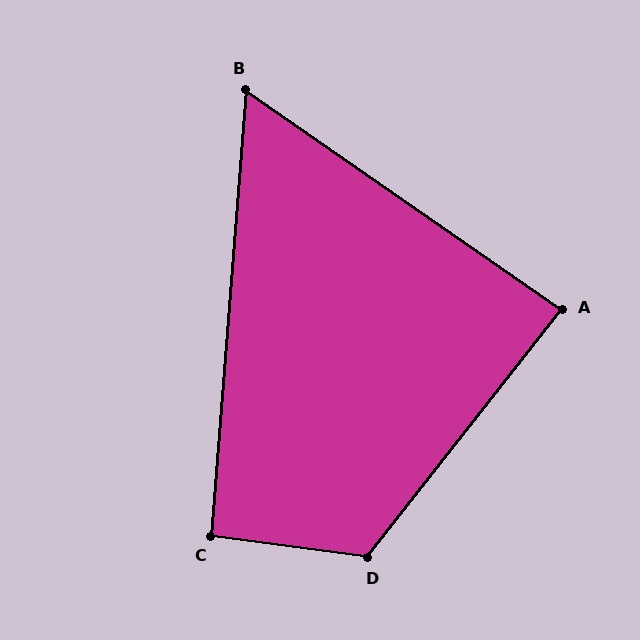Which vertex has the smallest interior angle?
B, at approximately 60 degrees.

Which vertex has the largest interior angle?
D, at approximately 120 degrees.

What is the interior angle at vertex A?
Approximately 87 degrees (approximately right).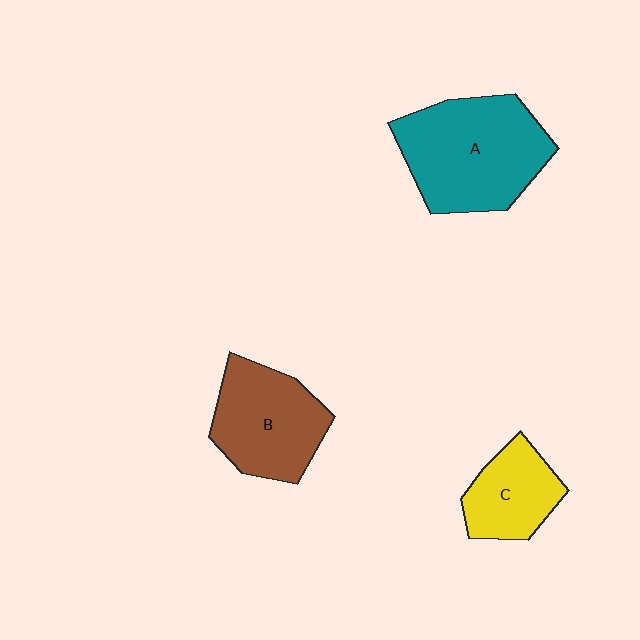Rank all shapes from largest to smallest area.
From largest to smallest: A (teal), B (brown), C (yellow).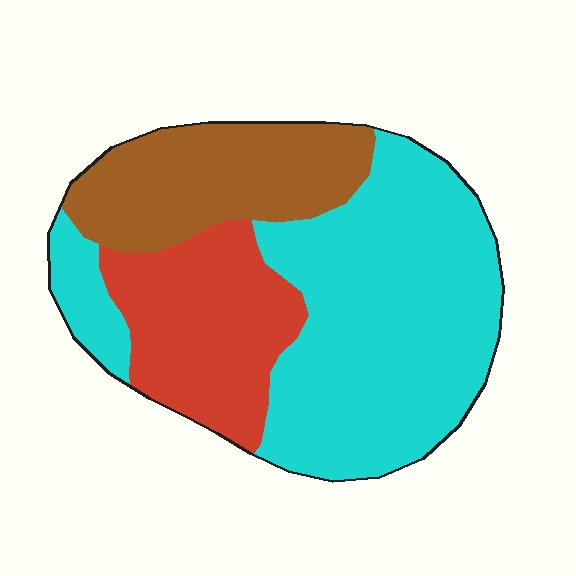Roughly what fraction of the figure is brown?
Brown takes up less than a quarter of the figure.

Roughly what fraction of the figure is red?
Red covers about 25% of the figure.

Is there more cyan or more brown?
Cyan.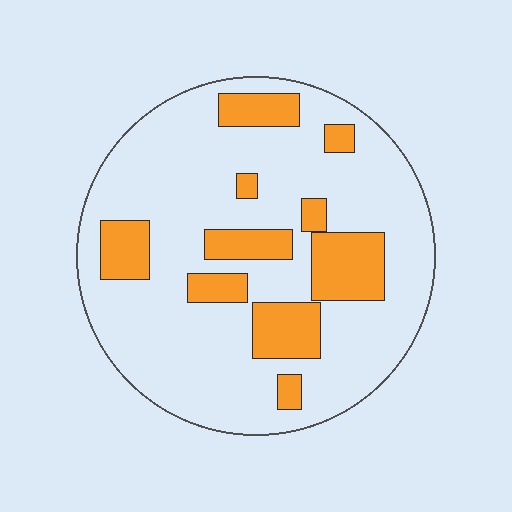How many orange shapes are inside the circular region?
10.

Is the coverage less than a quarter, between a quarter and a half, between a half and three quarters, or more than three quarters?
Less than a quarter.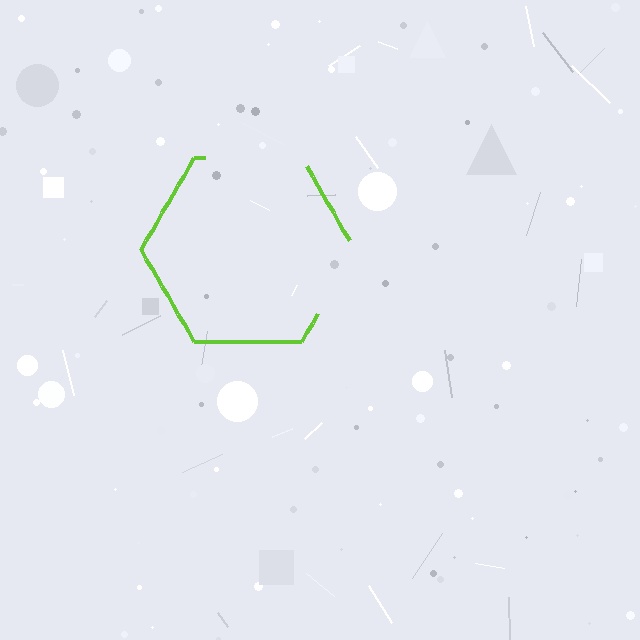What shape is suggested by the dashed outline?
The dashed outline suggests a hexagon.